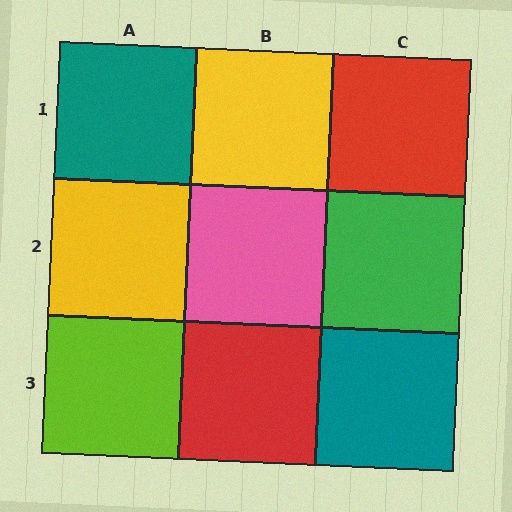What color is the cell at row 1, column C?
Red.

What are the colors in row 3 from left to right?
Lime, red, teal.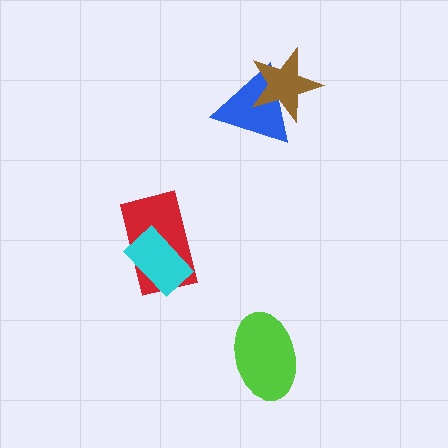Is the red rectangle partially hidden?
Yes, it is partially covered by another shape.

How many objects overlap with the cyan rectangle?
1 object overlaps with the cyan rectangle.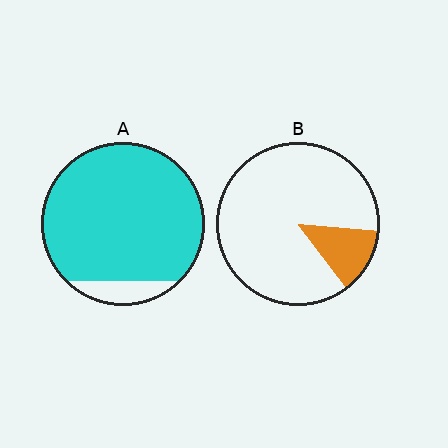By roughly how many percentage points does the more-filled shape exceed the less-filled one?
By roughly 75 percentage points (A over B).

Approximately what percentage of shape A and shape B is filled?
A is approximately 90% and B is approximately 15%.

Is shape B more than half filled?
No.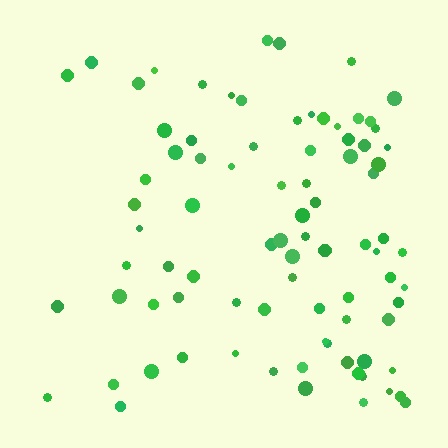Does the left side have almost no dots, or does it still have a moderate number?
Still a moderate number, just noticeably fewer than the right.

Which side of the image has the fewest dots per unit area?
The left.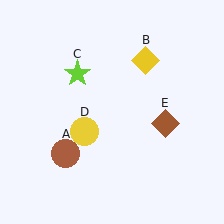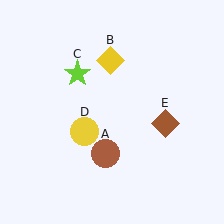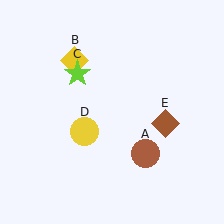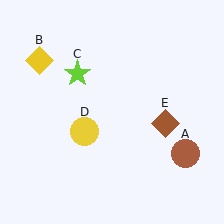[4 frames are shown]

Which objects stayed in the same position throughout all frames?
Lime star (object C) and yellow circle (object D) and brown diamond (object E) remained stationary.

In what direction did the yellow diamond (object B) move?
The yellow diamond (object B) moved left.